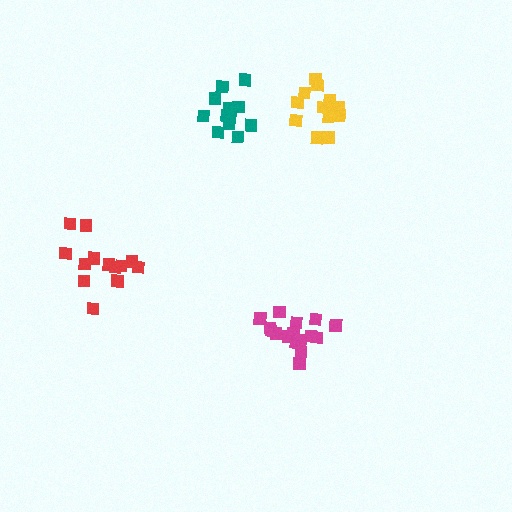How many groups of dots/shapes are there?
There are 4 groups.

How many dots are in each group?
Group 1: 15 dots, Group 2: 13 dots, Group 3: 12 dots, Group 4: 16 dots (56 total).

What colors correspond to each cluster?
The clusters are colored: yellow, red, teal, magenta.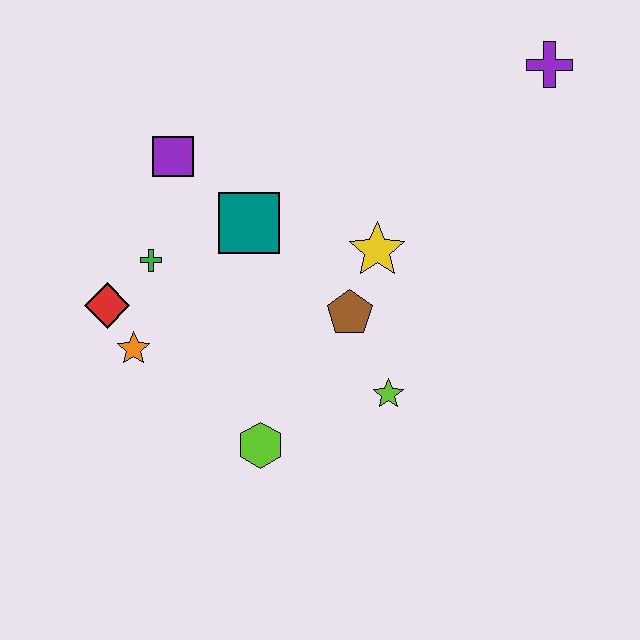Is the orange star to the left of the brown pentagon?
Yes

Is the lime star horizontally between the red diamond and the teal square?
No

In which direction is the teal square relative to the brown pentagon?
The teal square is to the left of the brown pentagon.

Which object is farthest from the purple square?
The purple cross is farthest from the purple square.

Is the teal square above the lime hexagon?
Yes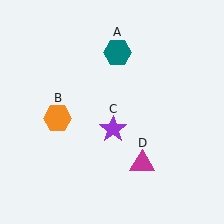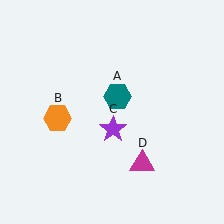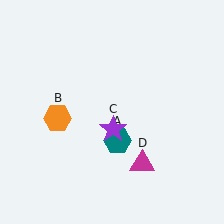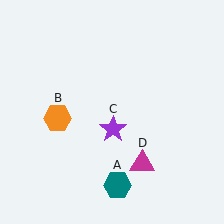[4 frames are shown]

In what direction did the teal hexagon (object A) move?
The teal hexagon (object A) moved down.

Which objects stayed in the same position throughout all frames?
Orange hexagon (object B) and purple star (object C) and magenta triangle (object D) remained stationary.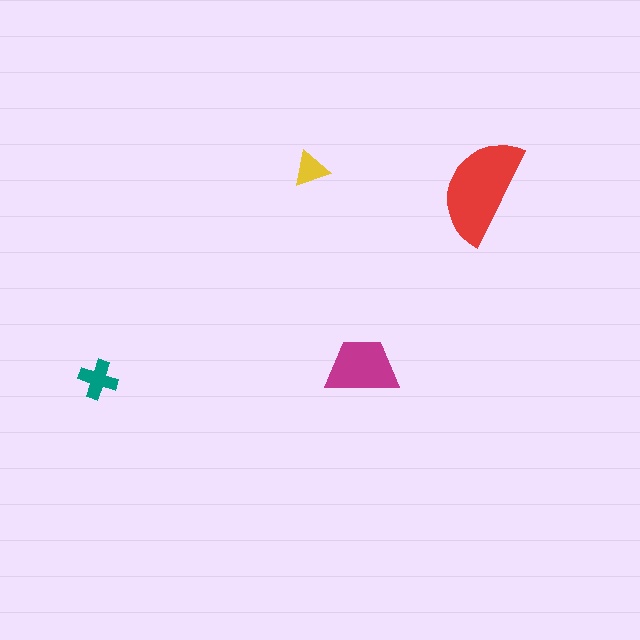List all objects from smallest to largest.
The yellow triangle, the teal cross, the magenta trapezoid, the red semicircle.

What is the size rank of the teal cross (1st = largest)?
3rd.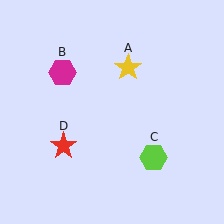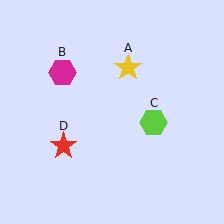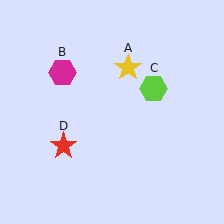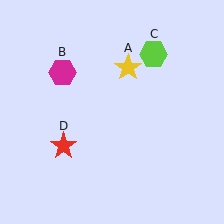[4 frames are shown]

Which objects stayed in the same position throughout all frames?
Yellow star (object A) and magenta hexagon (object B) and red star (object D) remained stationary.